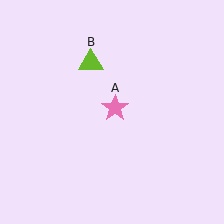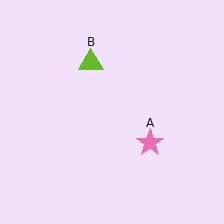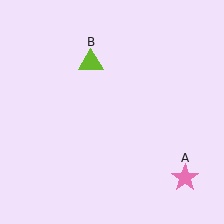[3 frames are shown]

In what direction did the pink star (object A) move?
The pink star (object A) moved down and to the right.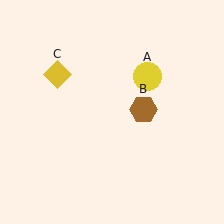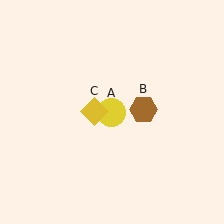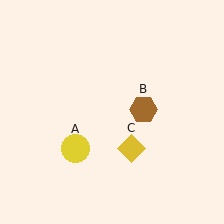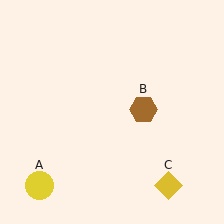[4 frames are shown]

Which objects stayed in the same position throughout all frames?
Brown hexagon (object B) remained stationary.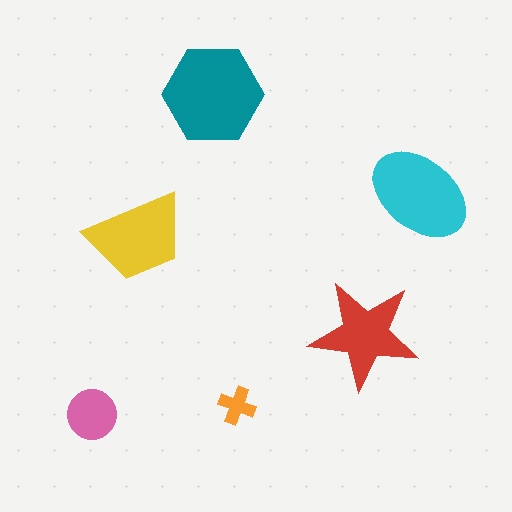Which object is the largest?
The teal hexagon.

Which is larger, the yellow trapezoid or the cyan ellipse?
The cyan ellipse.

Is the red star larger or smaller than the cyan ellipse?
Smaller.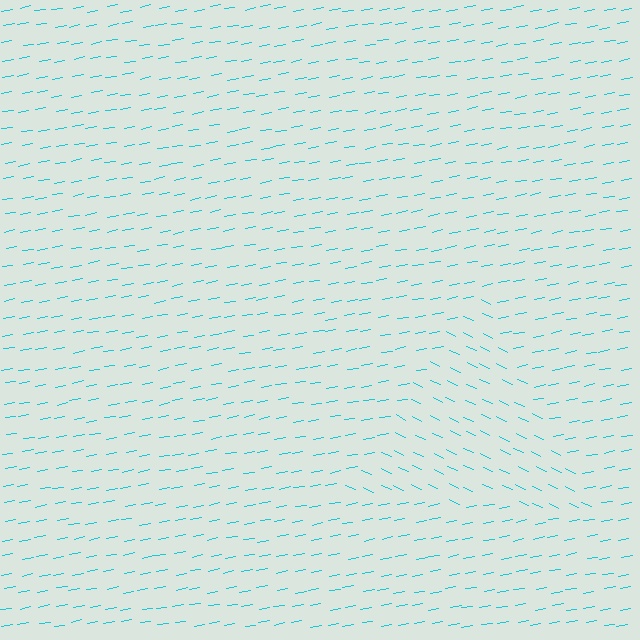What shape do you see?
I see a triangle.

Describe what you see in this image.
The image is filled with small cyan line segments. A triangle region in the image has lines oriented differently from the surrounding lines, creating a visible texture boundary.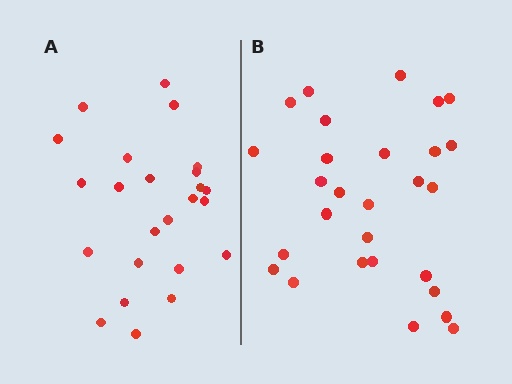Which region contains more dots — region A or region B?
Region B (the right region) has more dots.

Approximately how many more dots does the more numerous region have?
Region B has about 4 more dots than region A.